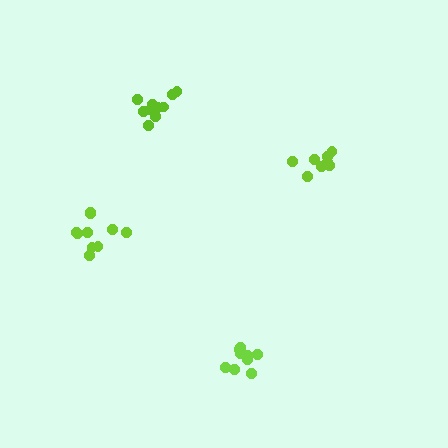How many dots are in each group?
Group 1: 8 dots, Group 2: 10 dots, Group 3: 9 dots, Group 4: 11 dots (38 total).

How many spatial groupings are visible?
There are 4 spatial groupings.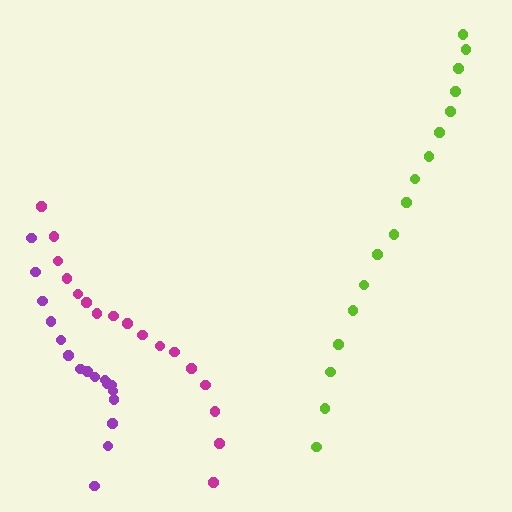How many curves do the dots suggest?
There are 3 distinct paths.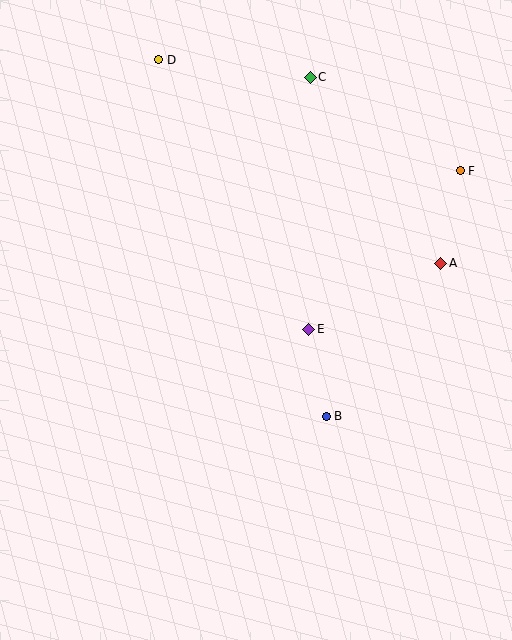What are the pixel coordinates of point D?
Point D is at (159, 60).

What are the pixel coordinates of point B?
Point B is at (326, 416).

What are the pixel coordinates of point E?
Point E is at (309, 329).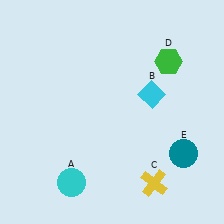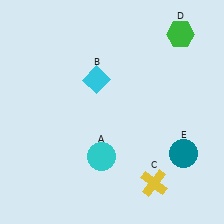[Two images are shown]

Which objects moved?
The objects that moved are: the cyan circle (A), the cyan diamond (B), the green hexagon (D).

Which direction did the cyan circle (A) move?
The cyan circle (A) moved right.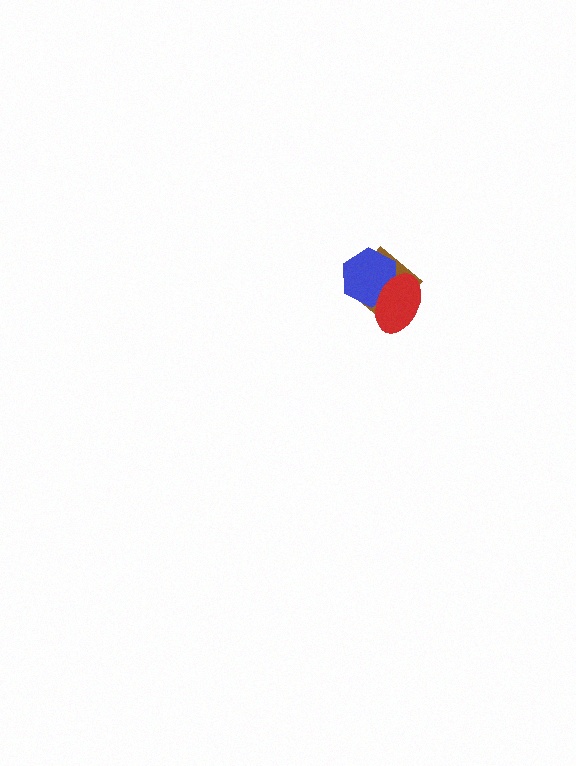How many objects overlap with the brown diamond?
2 objects overlap with the brown diamond.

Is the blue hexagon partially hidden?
Yes, it is partially covered by another shape.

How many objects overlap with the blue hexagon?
2 objects overlap with the blue hexagon.